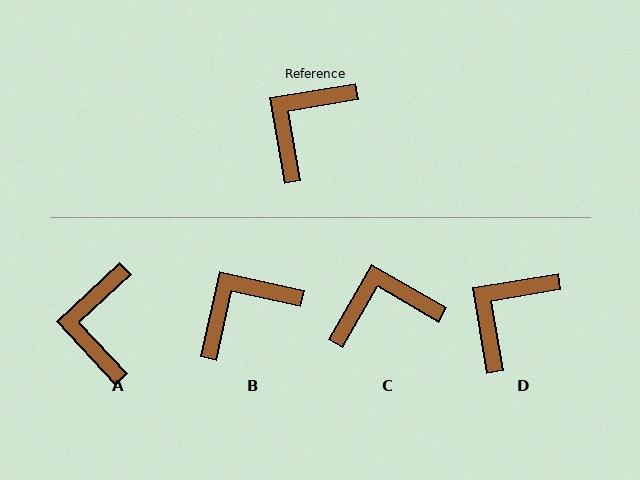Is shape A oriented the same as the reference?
No, it is off by about 33 degrees.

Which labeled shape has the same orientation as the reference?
D.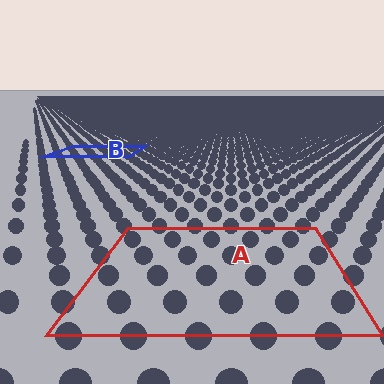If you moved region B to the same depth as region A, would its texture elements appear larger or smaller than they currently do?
They would appear larger. At a closer depth, the same texture elements are projected at a bigger on-screen size.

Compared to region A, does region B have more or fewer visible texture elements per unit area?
Region B has more texture elements per unit area — they are packed more densely because it is farther away.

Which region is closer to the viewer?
Region A is closer. The texture elements there are larger and more spread out.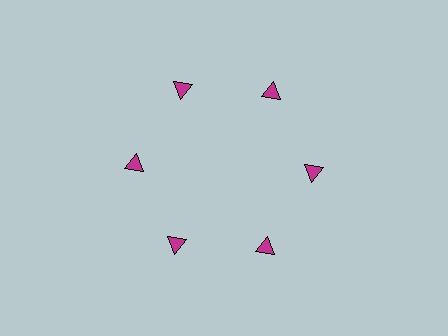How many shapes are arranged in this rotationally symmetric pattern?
There are 6 shapes, arranged in 6 groups of 1.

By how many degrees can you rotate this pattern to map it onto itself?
The pattern maps onto itself every 60 degrees of rotation.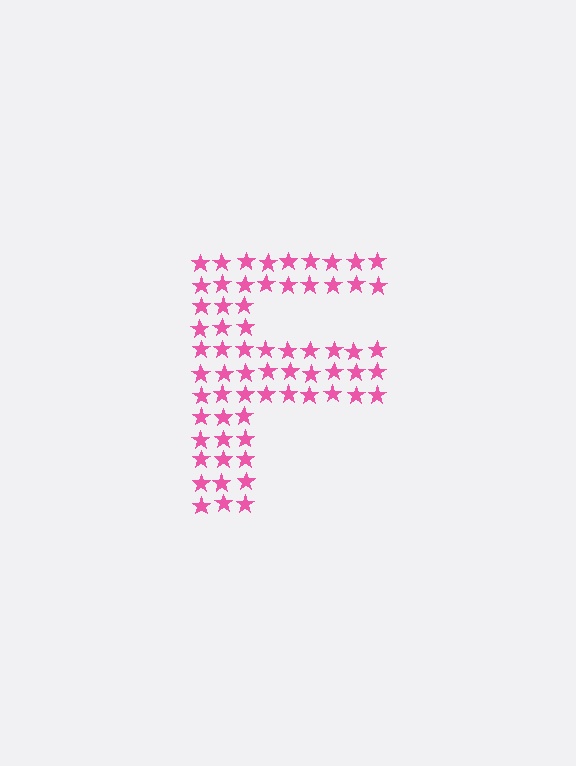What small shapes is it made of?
It is made of small stars.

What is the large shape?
The large shape is the letter F.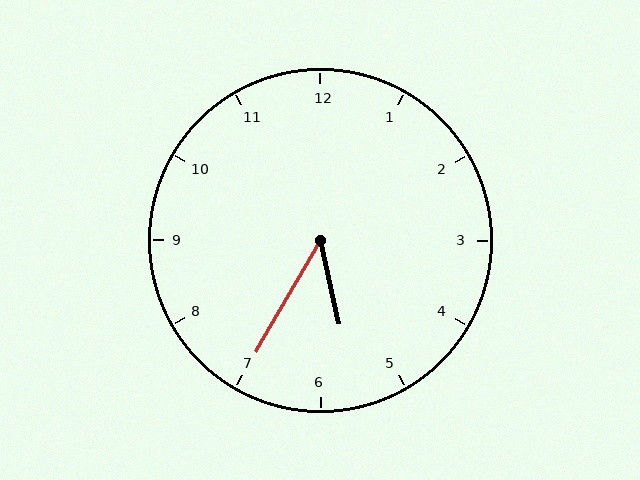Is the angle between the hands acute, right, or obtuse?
It is acute.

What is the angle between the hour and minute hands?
Approximately 42 degrees.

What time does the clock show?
5:35.